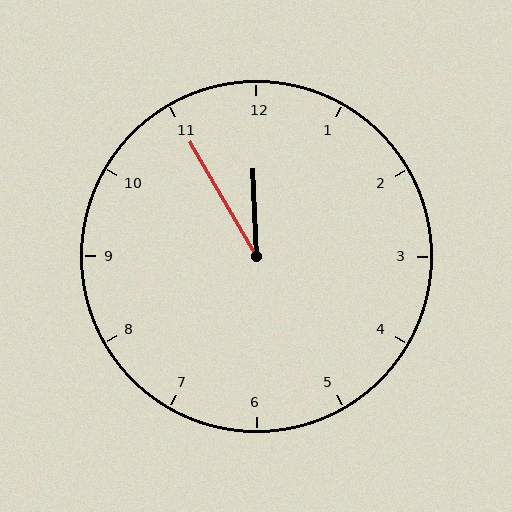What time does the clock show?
11:55.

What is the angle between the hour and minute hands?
Approximately 28 degrees.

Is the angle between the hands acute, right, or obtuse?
It is acute.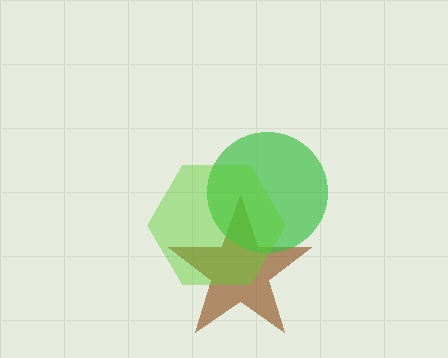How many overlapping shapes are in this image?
There are 3 overlapping shapes in the image.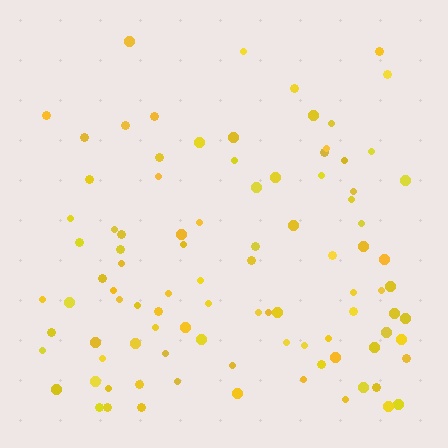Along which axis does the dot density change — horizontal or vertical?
Vertical.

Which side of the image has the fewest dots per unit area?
The top.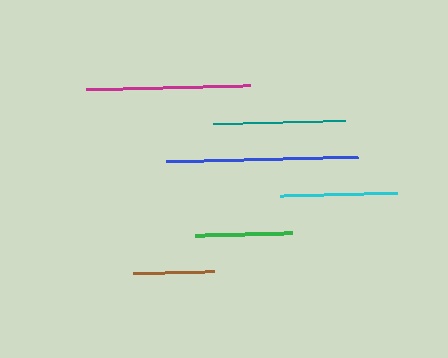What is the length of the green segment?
The green segment is approximately 97 pixels long.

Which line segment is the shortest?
The brown line is the shortest at approximately 80 pixels.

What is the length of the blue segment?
The blue segment is approximately 192 pixels long.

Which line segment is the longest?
The blue line is the longest at approximately 192 pixels.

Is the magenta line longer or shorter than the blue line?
The blue line is longer than the magenta line.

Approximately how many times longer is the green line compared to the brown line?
The green line is approximately 1.2 times the length of the brown line.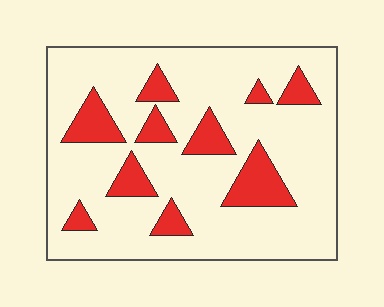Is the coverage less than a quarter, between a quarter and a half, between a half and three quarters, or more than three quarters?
Less than a quarter.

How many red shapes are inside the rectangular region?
10.